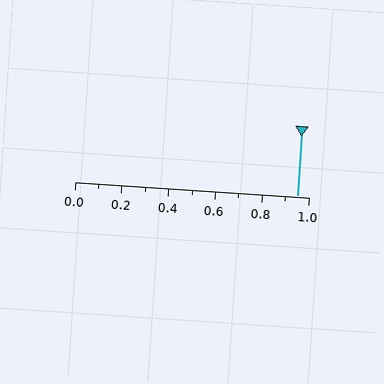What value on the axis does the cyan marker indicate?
The marker indicates approximately 0.95.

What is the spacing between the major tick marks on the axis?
The major ticks are spaced 0.2 apart.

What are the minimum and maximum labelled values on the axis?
The axis runs from 0.0 to 1.0.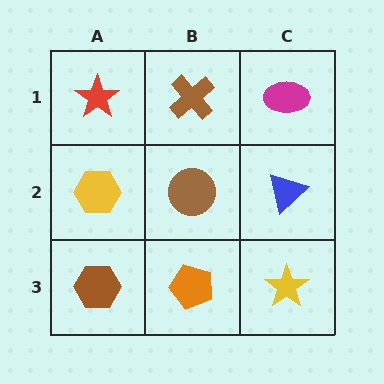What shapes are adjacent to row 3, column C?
A blue triangle (row 2, column C), an orange pentagon (row 3, column B).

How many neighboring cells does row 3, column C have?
2.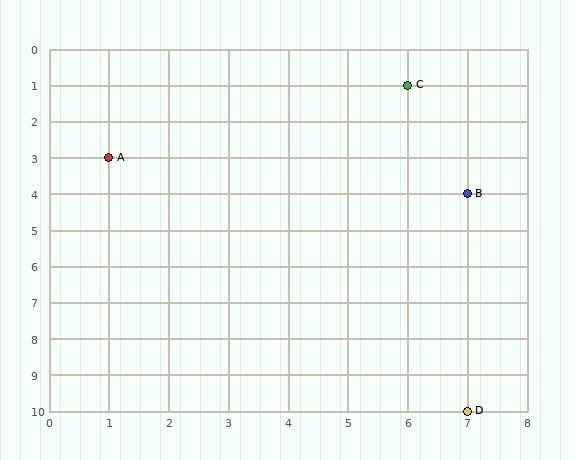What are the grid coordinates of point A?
Point A is at grid coordinates (1, 3).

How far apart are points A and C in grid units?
Points A and C are 5 columns and 2 rows apart (about 5.4 grid units diagonally).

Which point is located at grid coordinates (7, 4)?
Point B is at (7, 4).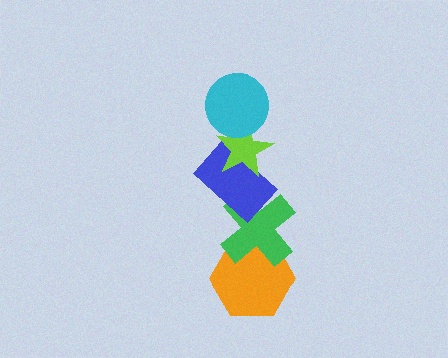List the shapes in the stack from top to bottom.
From top to bottom: the cyan circle, the lime star, the blue rectangle, the green cross, the orange hexagon.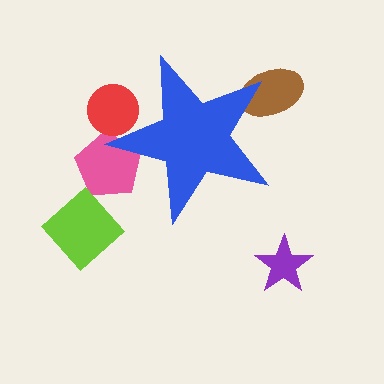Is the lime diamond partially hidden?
No, the lime diamond is fully visible.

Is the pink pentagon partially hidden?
Yes, the pink pentagon is partially hidden behind the blue star.